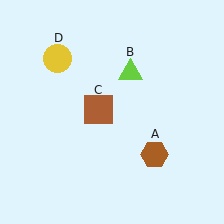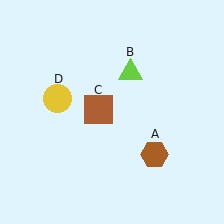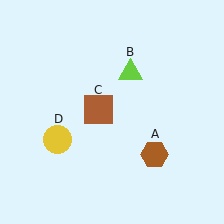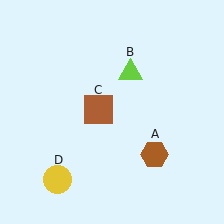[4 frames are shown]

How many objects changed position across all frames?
1 object changed position: yellow circle (object D).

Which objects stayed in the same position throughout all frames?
Brown hexagon (object A) and lime triangle (object B) and brown square (object C) remained stationary.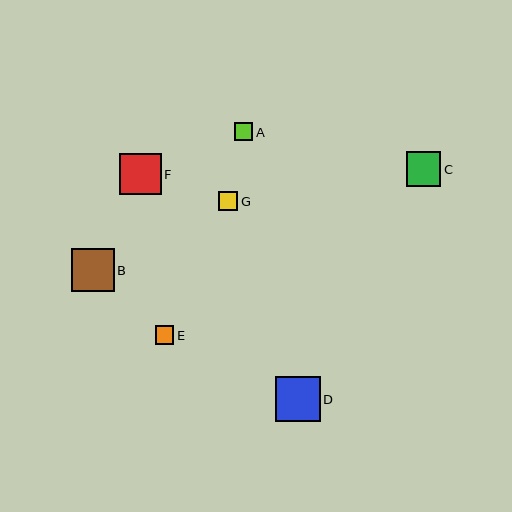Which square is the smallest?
Square A is the smallest with a size of approximately 18 pixels.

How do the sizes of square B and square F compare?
Square B and square F are approximately the same size.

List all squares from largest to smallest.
From largest to smallest: D, B, F, C, G, E, A.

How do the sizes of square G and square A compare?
Square G and square A are approximately the same size.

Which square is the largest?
Square D is the largest with a size of approximately 45 pixels.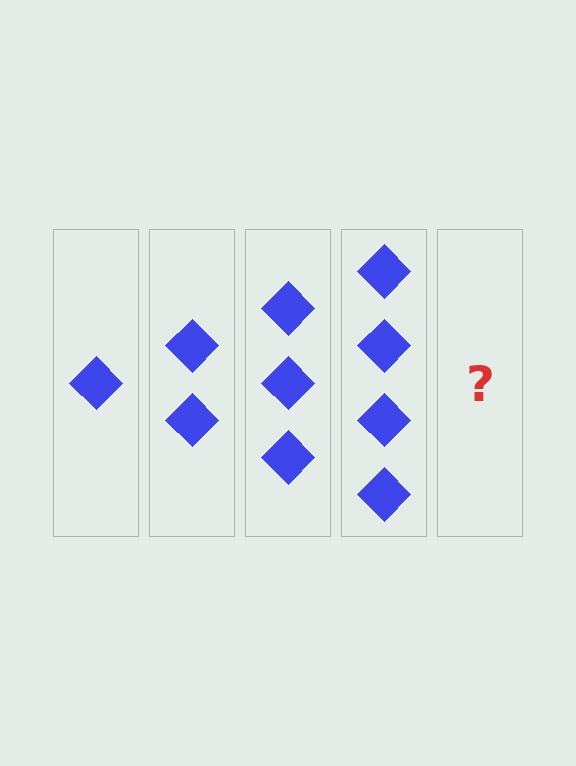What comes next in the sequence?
The next element should be 5 diamonds.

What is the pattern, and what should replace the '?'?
The pattern is that each step adds one more diamond. The '?' should be 5 diamonds.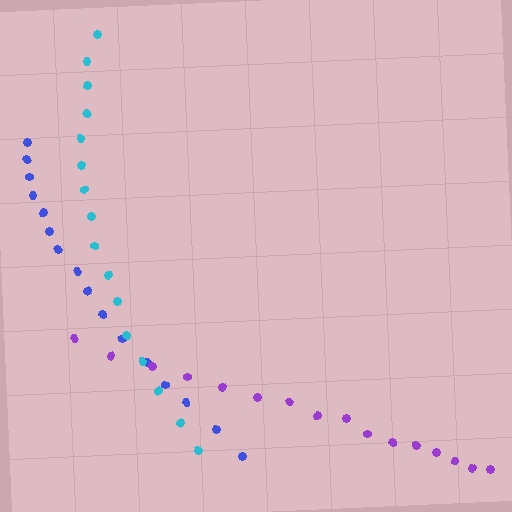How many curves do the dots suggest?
There are 3 distinct paths.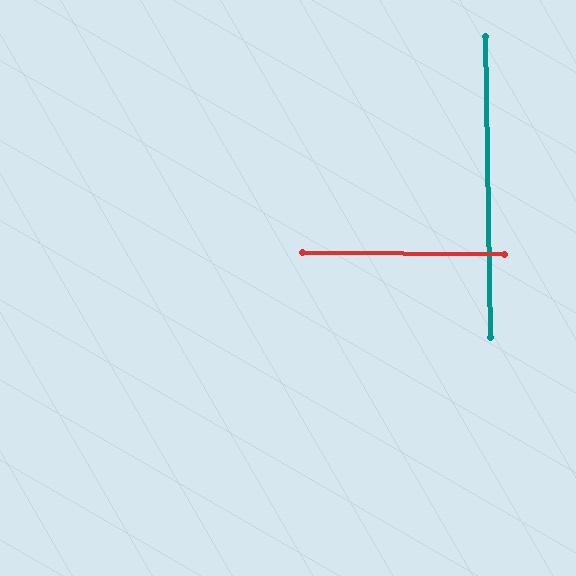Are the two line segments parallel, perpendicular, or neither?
Perpendicular — they meet at approximately 89°.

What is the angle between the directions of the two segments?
Approximately 89 degrees.